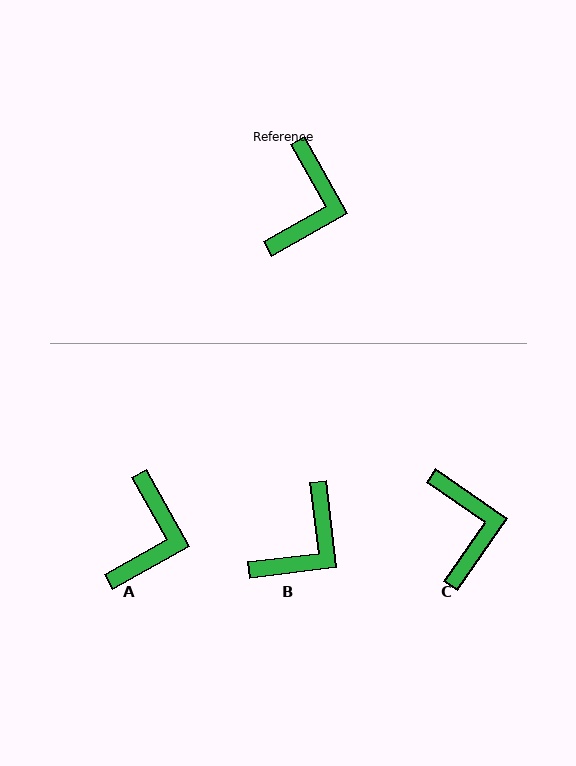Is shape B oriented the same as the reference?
No, it is off by about 22 degrees.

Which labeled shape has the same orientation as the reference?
A.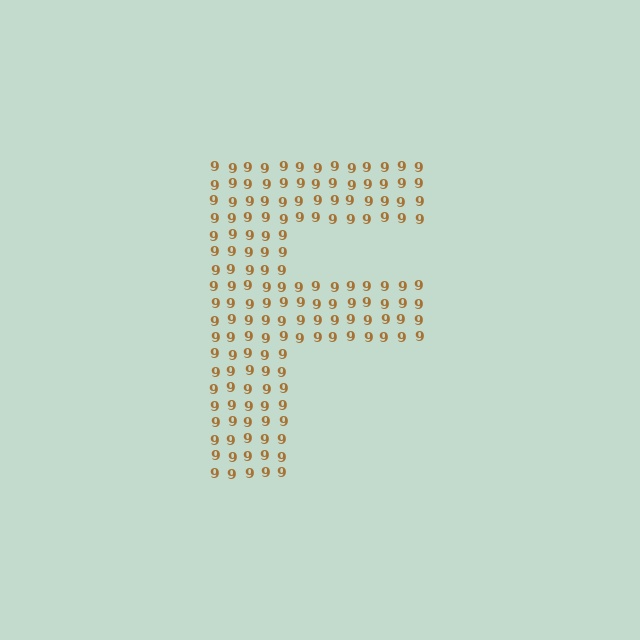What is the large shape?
The large shape is the letter F.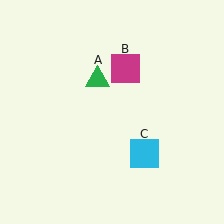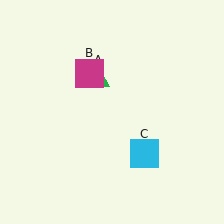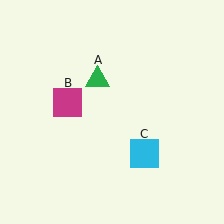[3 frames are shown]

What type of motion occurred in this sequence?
The magenta square (object B) rotated counterclockwise around the center of the scene.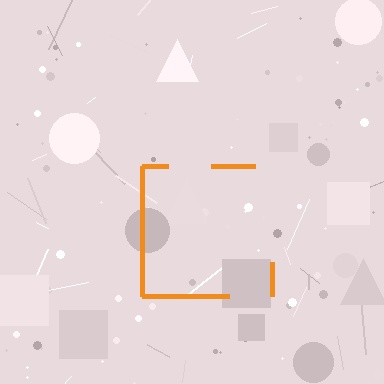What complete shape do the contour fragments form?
The contour fragments form a square.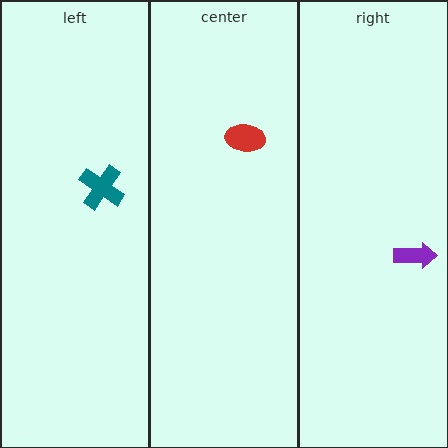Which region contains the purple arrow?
The right region.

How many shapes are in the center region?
1.